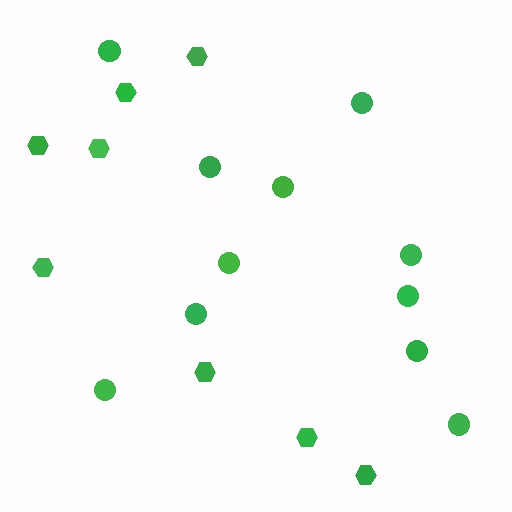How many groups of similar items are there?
There are 2 groups: one group of hexagons (8) and one group of circles (11).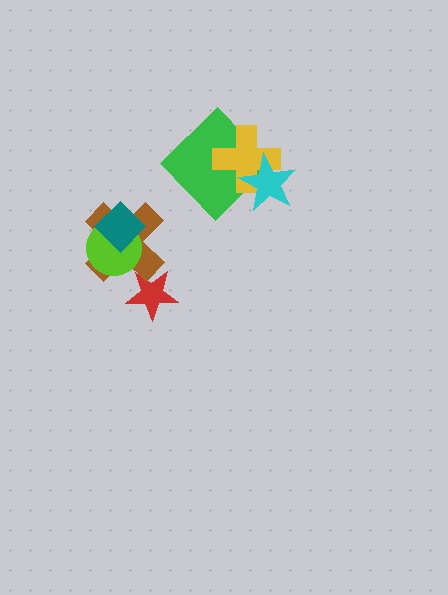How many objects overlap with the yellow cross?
2 objects overlap with the yellow cross.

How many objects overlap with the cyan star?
2 objects overlap with the cyan star.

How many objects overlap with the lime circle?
2 objects overlap with the lime circle.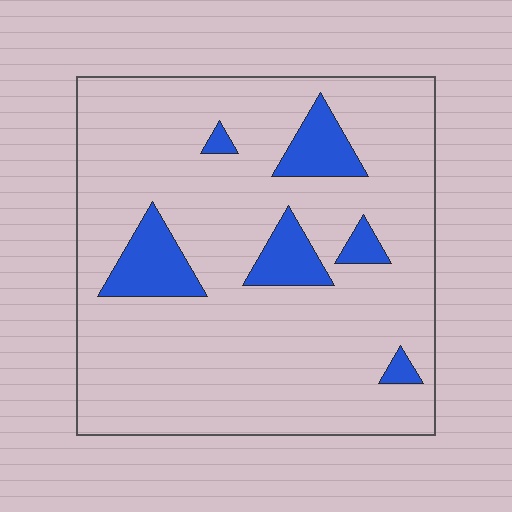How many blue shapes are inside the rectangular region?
6.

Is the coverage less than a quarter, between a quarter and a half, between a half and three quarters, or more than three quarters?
Less than a quarter.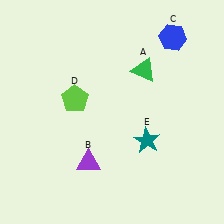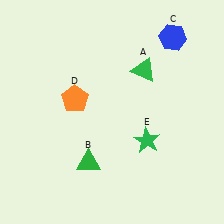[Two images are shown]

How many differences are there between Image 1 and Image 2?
There are 3 differences between the two images.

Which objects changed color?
B changed from purple to green. D changed from lime to orange. E changed from teal to green.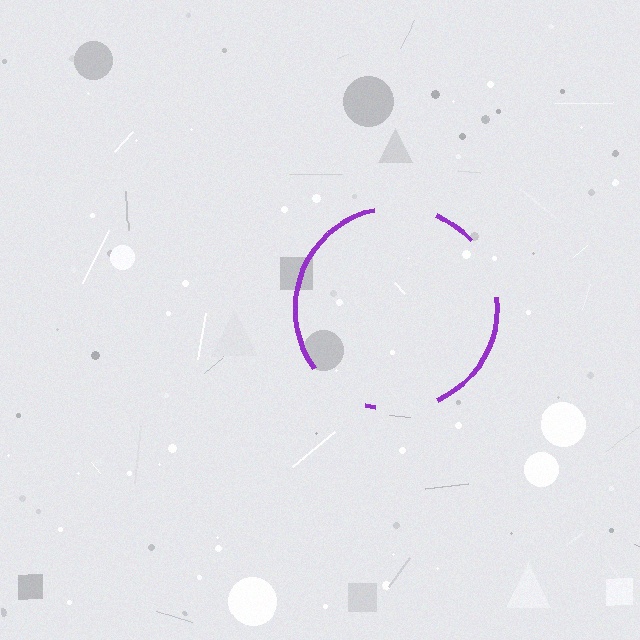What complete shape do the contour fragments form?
The contour fragments form a circle.